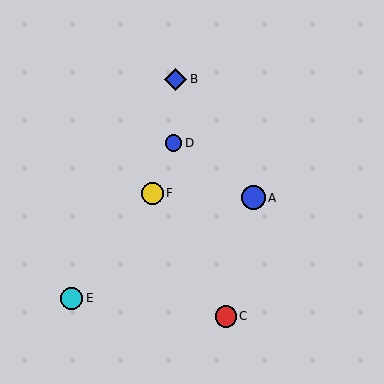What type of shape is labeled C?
Shape C is a red circle.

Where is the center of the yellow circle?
The center of the yellow circle is at (153, 193).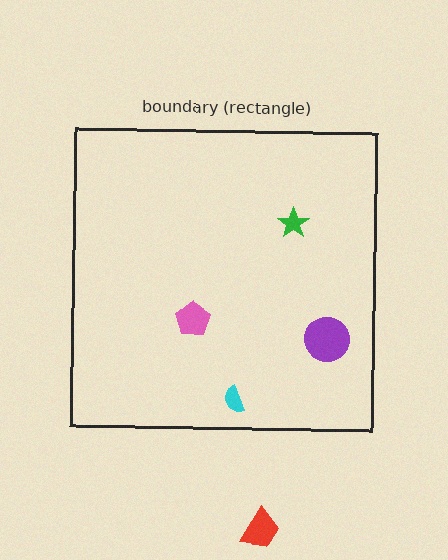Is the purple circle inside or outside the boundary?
Inside.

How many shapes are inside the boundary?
4 inside, 1 outside.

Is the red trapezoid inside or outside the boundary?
Outside.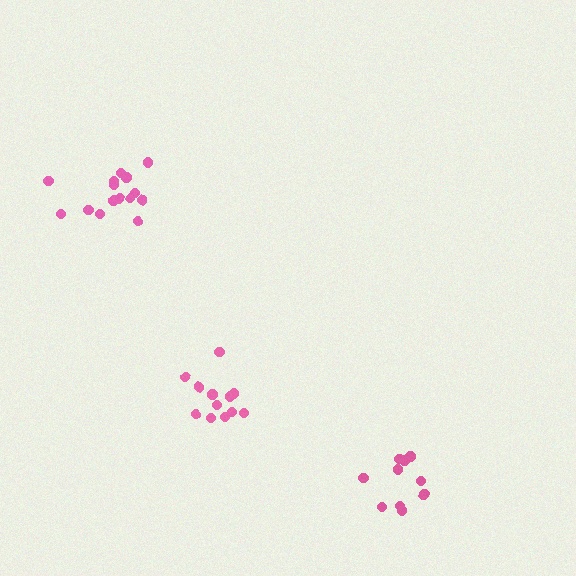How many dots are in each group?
Group 1: 12 dots, Group 2: 10 dots, Group 3: 15 dots (37 total).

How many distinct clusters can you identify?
There are 3 distinct clusters.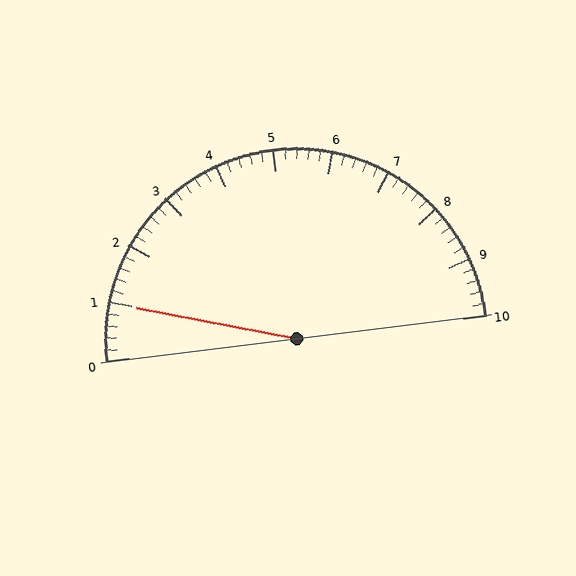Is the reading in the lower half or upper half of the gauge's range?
The reading is in the lower half of the range (0 to 10).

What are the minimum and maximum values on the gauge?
The gauge ranges from 0 to 10.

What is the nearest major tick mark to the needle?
The nearest major tick mark is 1.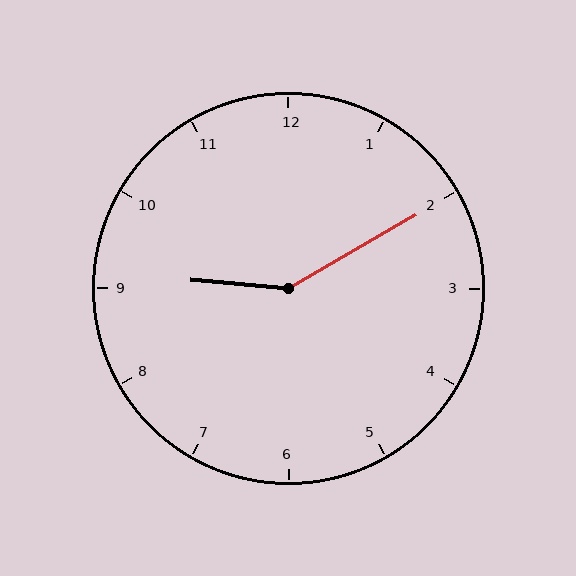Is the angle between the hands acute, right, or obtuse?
It is obtuse.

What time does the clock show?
9:10.